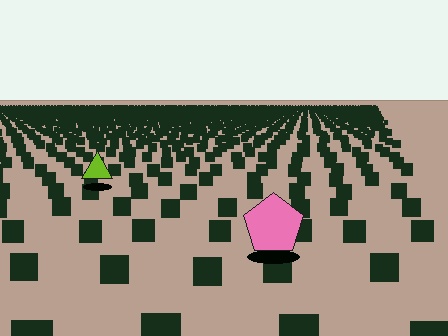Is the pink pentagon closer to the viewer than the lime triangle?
Yes. The pink pentagon is closer — you can tell from the texture gradient: the ground texture is coarser near it.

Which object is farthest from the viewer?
The lime triangle is farthest from the viewer. It appears smaller and the ground texture around it is denser.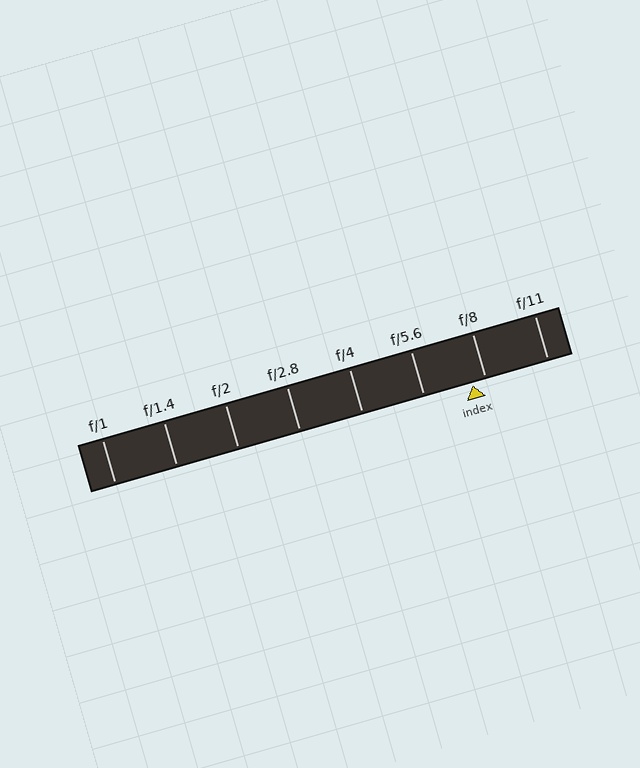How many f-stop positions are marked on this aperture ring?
There are 8 f-stop positions marked.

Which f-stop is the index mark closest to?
The index mark is closest to f/8.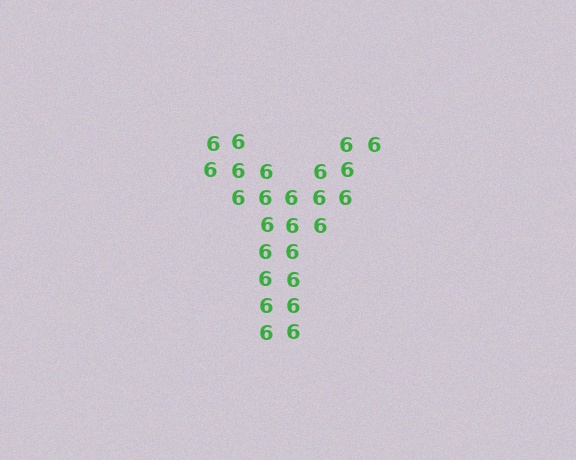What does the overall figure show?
The overall figure shows the letter Y.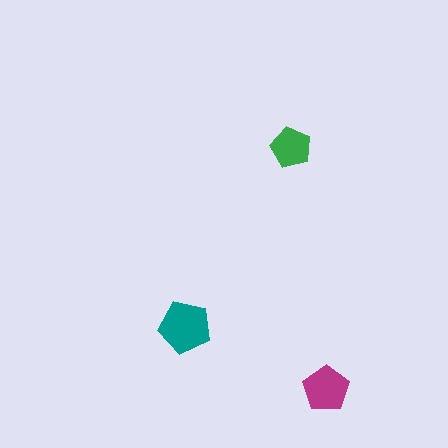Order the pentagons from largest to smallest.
the teal one, the magenta one, the green one.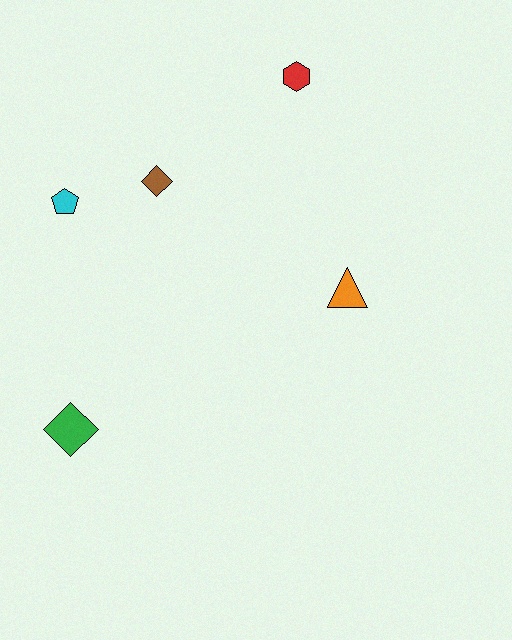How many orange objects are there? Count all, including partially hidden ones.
There is 1 orange object.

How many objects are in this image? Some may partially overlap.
There are 5 objects.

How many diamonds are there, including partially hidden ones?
There are 2 diamonds.